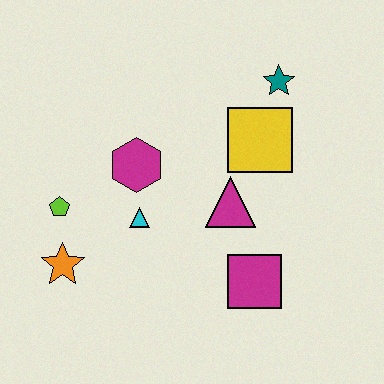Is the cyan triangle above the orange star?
Yes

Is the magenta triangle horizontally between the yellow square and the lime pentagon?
Yes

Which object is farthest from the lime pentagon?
The teal star is farthest from the lime pentagon.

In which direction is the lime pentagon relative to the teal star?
The lime pentagon is to the left of the teal star.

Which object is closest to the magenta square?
The magenta triangle is closest to the magenta square.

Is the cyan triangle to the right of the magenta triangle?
No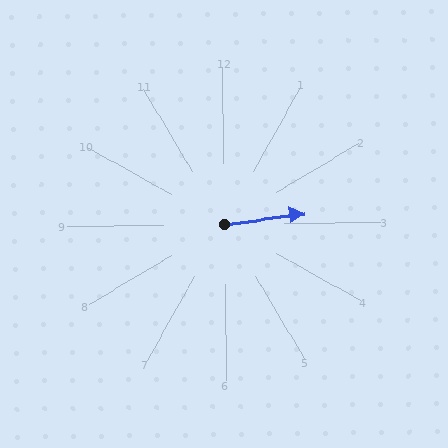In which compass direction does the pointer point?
East.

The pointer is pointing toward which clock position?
Roughly 3 o'clock.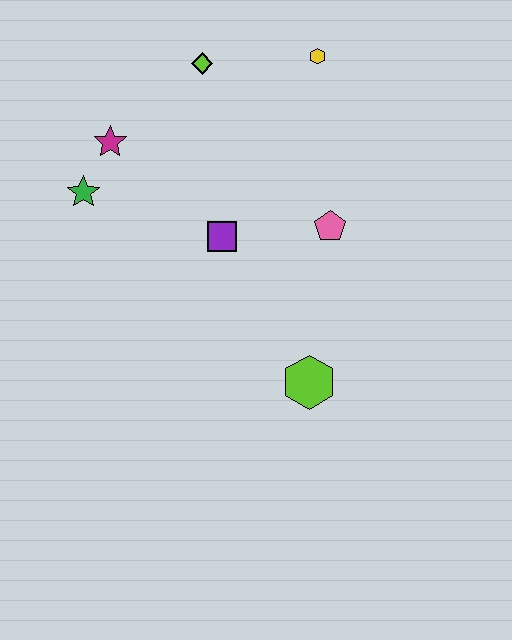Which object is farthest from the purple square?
The yellow hexagon is farthest from the purple square.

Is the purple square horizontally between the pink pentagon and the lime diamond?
Yes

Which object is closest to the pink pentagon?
The purple square is closest to the pink pentagon.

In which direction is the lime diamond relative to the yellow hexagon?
The lime diamond is to the left of the yellow hexagon.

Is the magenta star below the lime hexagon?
No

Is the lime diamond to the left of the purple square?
Yes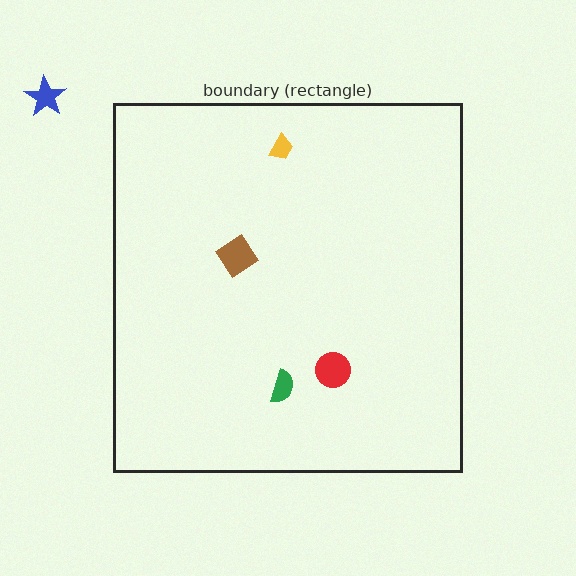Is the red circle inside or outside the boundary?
Inside.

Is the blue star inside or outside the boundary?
Outside.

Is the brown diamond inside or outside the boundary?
Inside.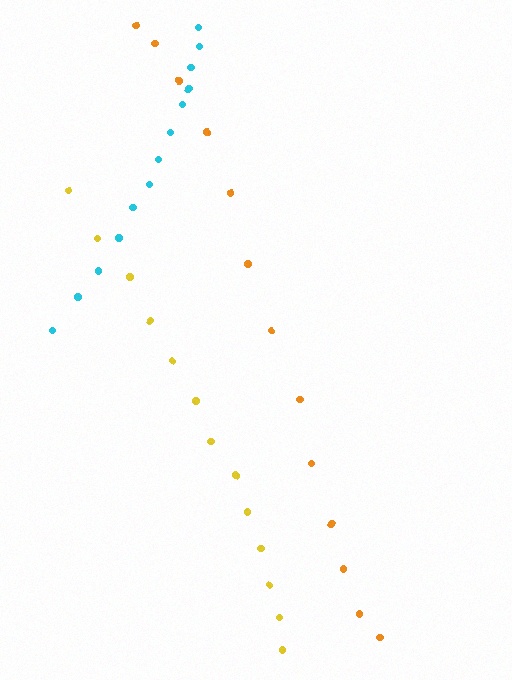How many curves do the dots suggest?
There are 3 distinct paths.